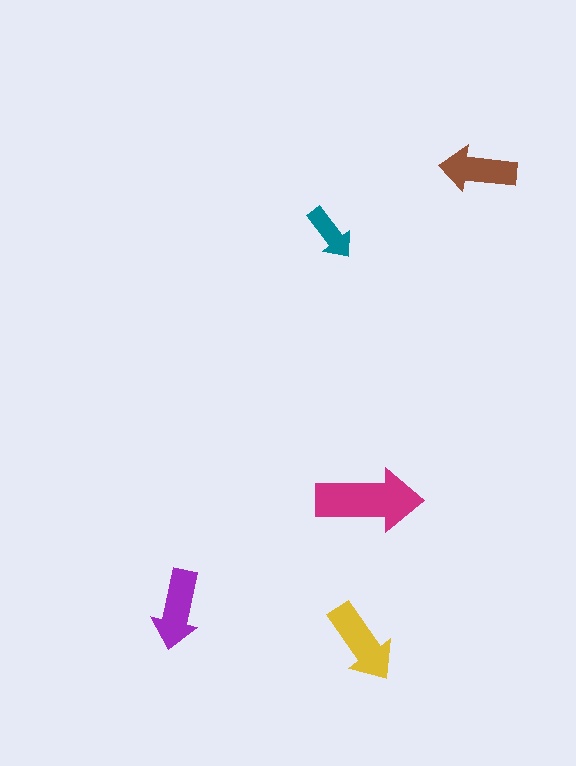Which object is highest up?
The brown arrow is topmost.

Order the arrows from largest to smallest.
the magenta one, the yellow one, the purple one, the brown one, the teal one.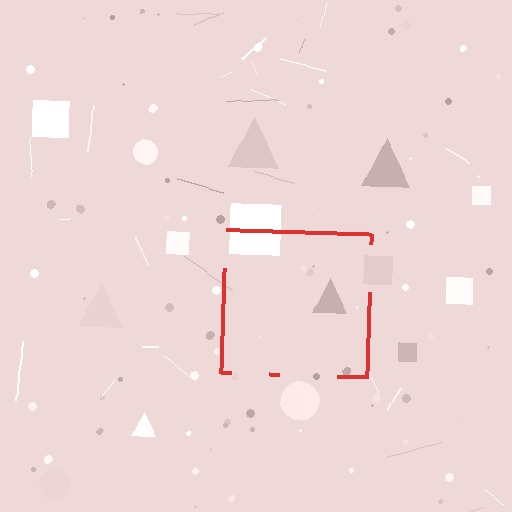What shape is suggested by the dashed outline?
The dashed outline suggests a square.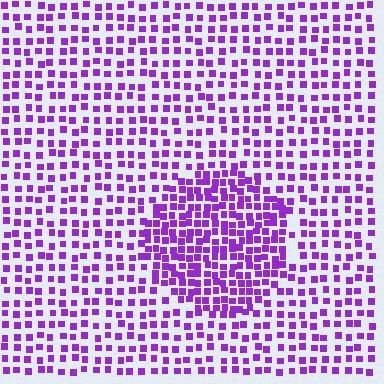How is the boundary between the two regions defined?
The boundary is defined by a change in element density (approximately 1.8x ratio). All elements are the same color, size, and shape.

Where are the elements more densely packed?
The elements are more densely packed inside the circle boundary.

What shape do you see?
I see a circle.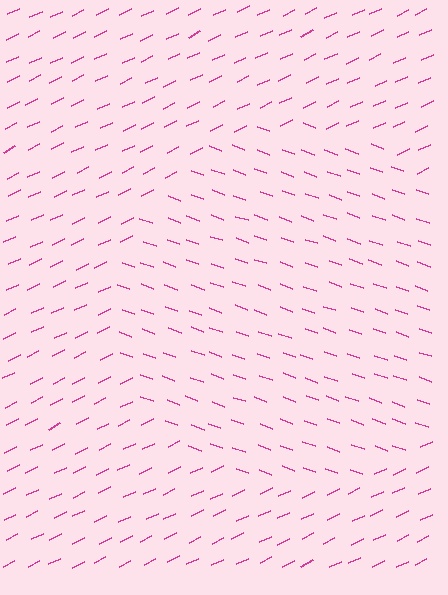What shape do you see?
I see a circle.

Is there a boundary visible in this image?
Yes, there is a texture boundary formed by a change in line orientation.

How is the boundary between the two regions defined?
The boundary is defined purely by a change in line orientation (approximately 45 degrees difference). All lines are the same color and thickness.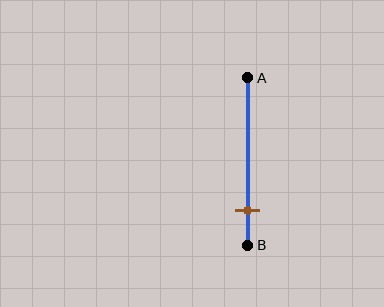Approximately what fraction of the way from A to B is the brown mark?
The brown mark is approximately 80% of the way from A to B.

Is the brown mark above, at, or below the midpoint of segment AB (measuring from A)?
The brown mark is below the midpoint of segment AB.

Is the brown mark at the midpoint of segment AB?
No, the mark is at about 80% from A, not at the 50% midpoint.